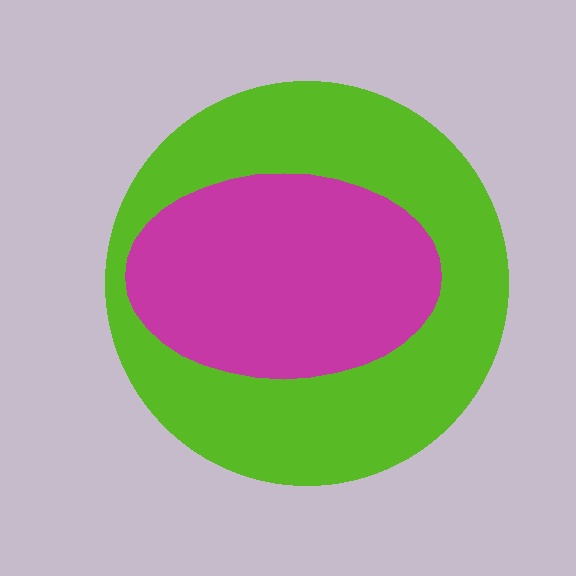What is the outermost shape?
The lime circle.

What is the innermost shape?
The magenta ellipse.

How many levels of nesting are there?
2.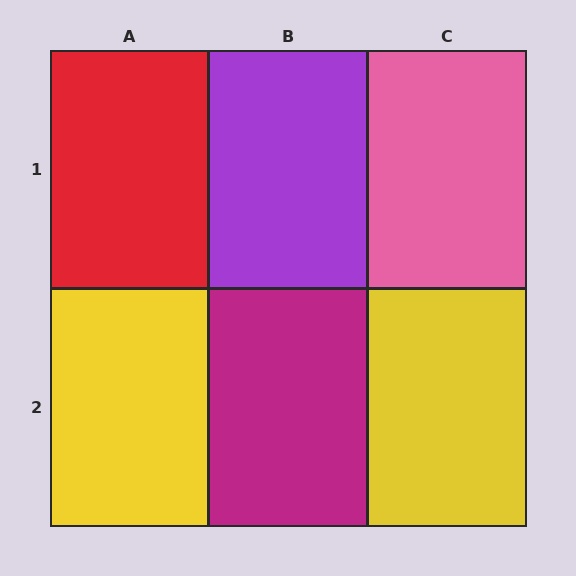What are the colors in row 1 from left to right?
Red, purple, pink.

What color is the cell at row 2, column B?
Magenta.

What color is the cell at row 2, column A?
Yellow.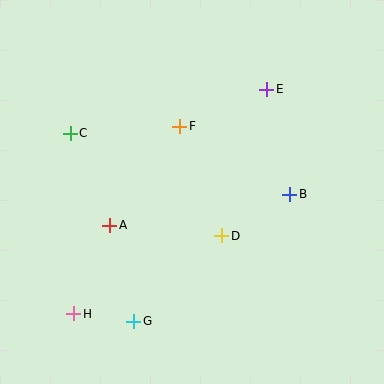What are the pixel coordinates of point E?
Point E is at (267, 89).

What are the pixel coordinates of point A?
Point A is at (110, 225).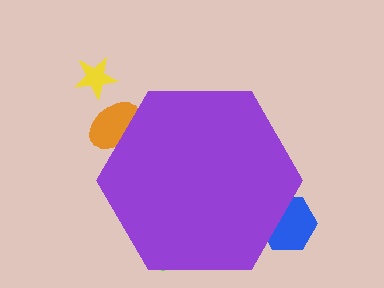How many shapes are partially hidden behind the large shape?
3 shapes are partially hidden.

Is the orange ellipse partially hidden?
Yes, the orange ellipse is partially hidden behind the purple hexagon.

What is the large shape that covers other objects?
A purple hexagon.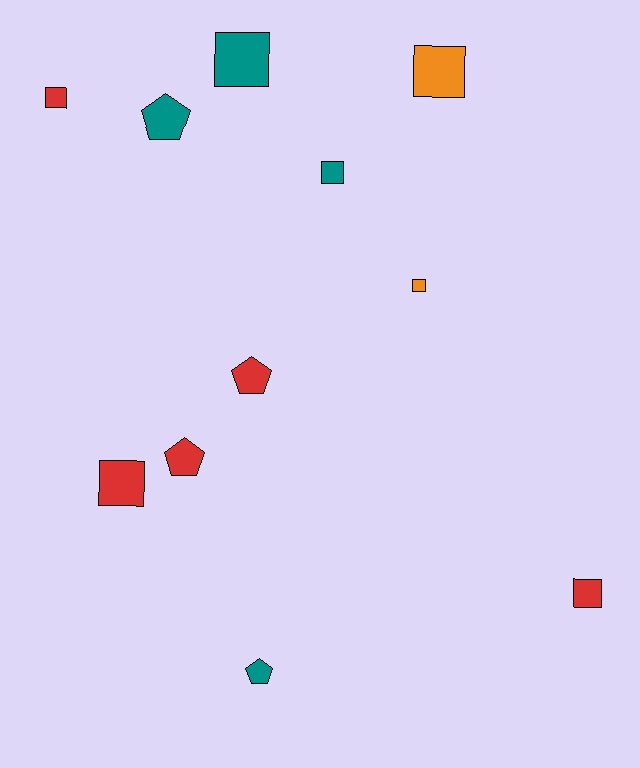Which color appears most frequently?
Red, with 5 objects.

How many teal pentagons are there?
There are 2 teal pentagons.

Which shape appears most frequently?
Square, with 7 objects.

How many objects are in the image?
There are 11 objects.